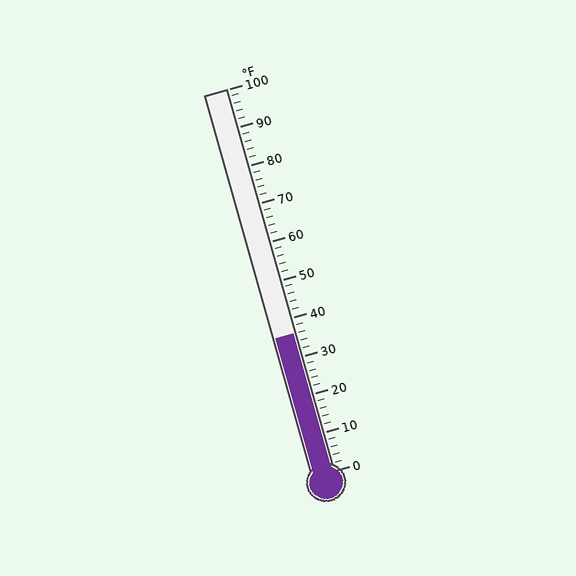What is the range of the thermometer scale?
The thermometer scale ranges from 0°F to 100°F.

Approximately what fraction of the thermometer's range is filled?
The thermometer is filled to approximately 35% of its range.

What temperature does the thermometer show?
The thermometer shows approximately 36°F.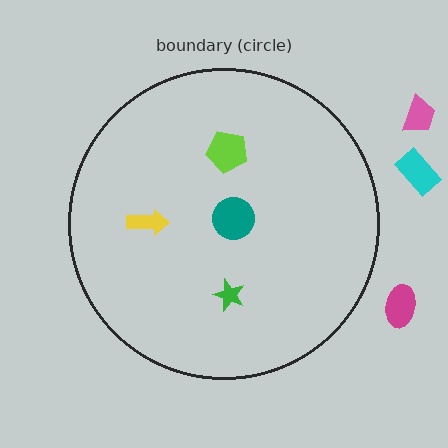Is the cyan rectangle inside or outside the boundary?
Outside.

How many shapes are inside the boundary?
4 inside, 3 outside.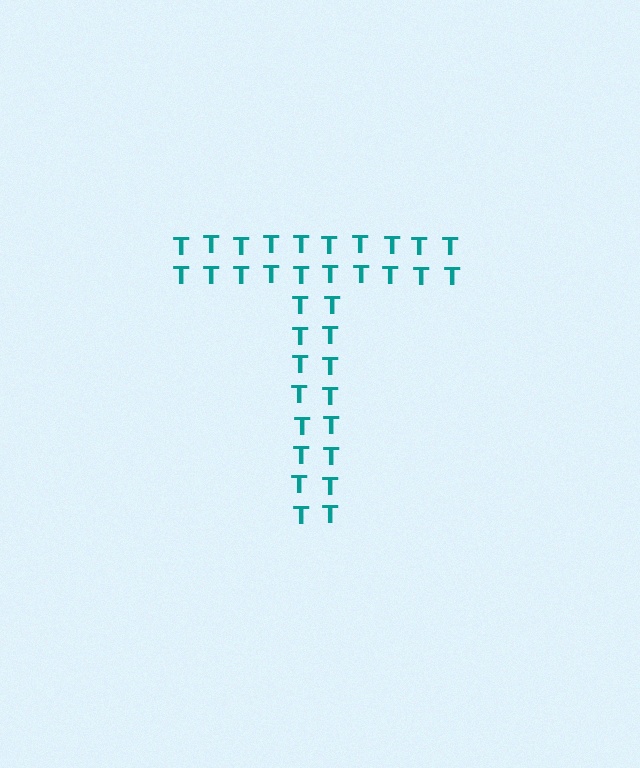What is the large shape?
The large shape is the letter T.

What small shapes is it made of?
It is made of small letter T's.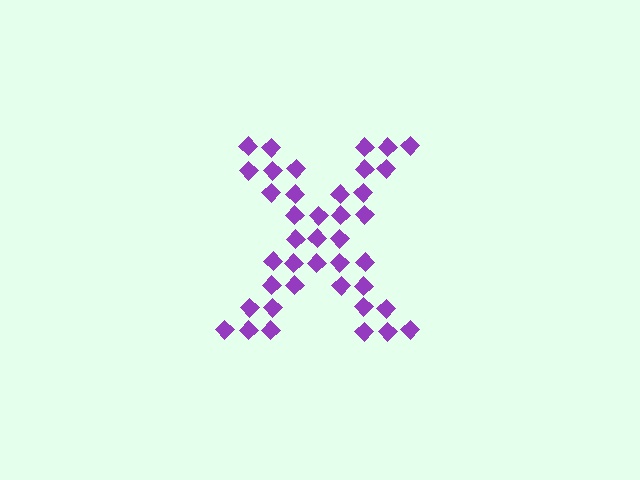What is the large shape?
The large shape is the letter X.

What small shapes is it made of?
It is made of small diamonds.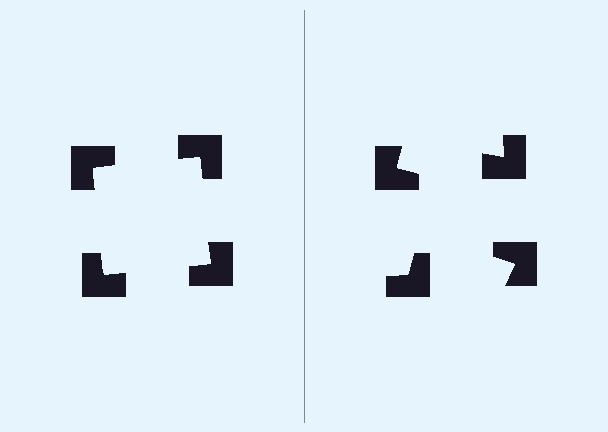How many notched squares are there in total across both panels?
8 — 4 on each side.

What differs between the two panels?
The notched squares are positioned identically on both sides; only the wedge orientations differ. On the left they align to a square; on the right they are misaligned.